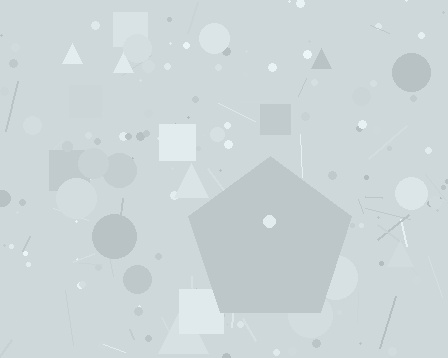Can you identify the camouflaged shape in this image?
The camouflaged shape is a pentagon.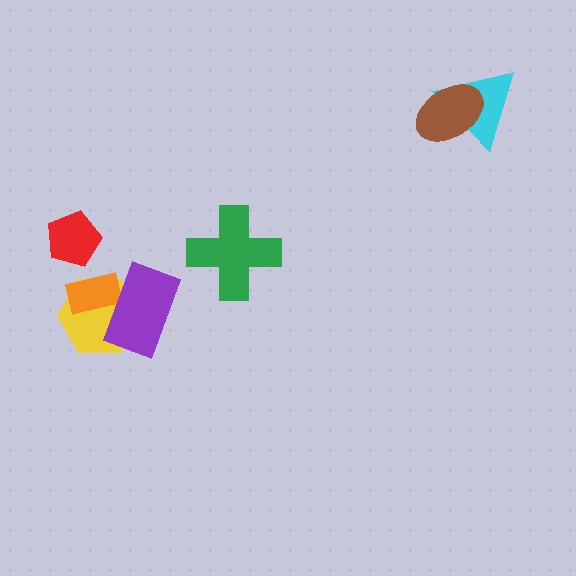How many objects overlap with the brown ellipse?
1 object overlaps with the brown ellipse.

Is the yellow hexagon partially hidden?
Yes, it is partially covered by another shape.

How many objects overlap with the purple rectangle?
2 objects overlap with the purple rectangle.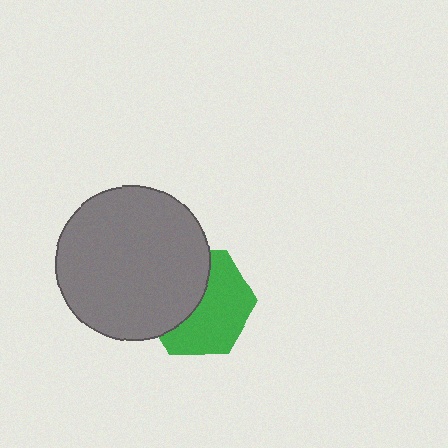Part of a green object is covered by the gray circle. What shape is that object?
It is a hexagon.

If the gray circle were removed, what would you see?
You would see the complete green hexagon.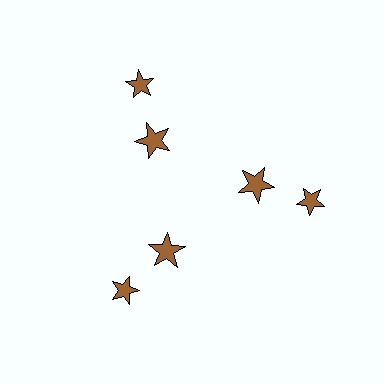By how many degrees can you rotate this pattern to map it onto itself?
The pattern maps onto itself every 120 degrees of rotation.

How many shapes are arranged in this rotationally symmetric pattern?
There are 6 shapes, arranged in 3 groups of 2.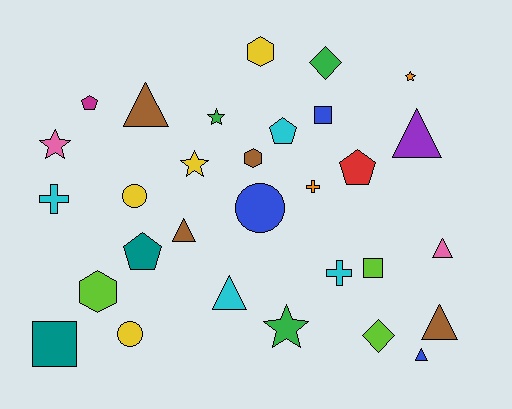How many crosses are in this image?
There are 3 crosses.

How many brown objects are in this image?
There are 4 brown objects.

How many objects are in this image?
There are 30 objects.